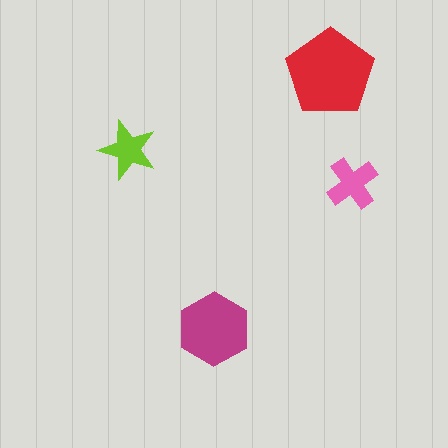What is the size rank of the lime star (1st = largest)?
4th.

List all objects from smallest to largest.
The lime star, the pink cross, the magenta hexagon, the red pentagon.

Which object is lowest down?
The magenta hexagon is bottommost.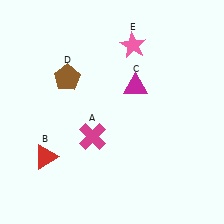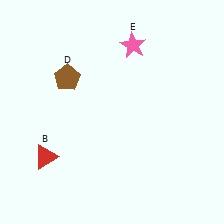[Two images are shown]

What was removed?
The magenta cross (A), the magenta triangle (C) were removed in Image 2.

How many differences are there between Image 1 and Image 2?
There are 2 differences between the two images.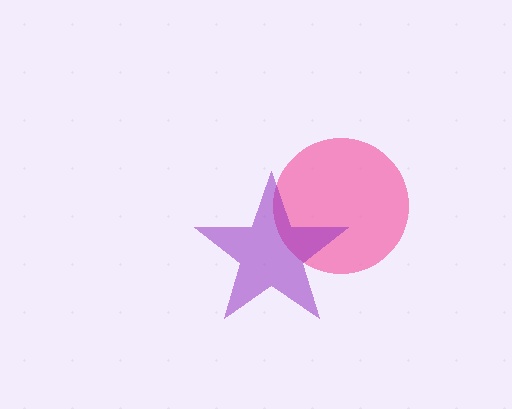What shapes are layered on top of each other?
The layered shapes are: a pink circle, a purple star.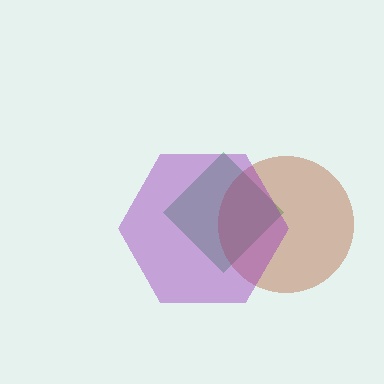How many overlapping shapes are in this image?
There are 3 overlapping shapes in the image.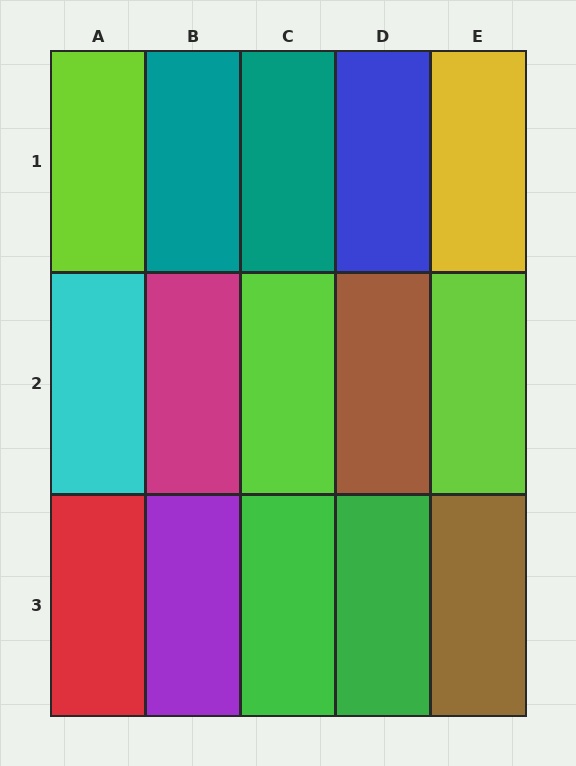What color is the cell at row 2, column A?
Cyan.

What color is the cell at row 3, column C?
Green.